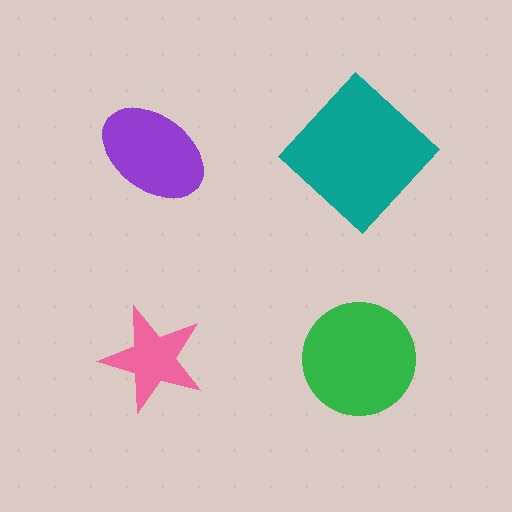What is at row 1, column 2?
A teal diamond.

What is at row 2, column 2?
A green circle.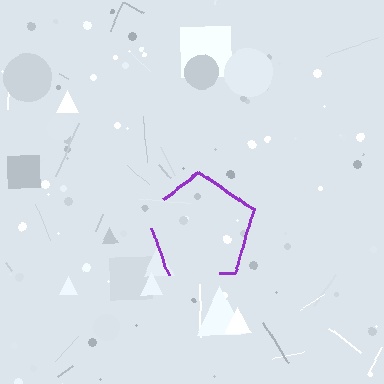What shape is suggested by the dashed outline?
The dashed outline suggests a pentagon.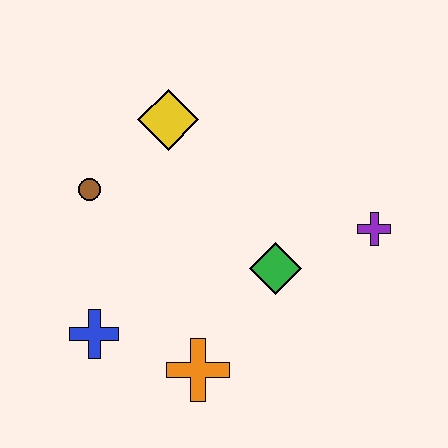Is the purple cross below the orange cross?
No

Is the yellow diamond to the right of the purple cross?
No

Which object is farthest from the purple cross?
The blue cross is farthest from the purple cross.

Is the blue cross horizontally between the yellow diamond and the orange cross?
No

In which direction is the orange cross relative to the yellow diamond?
The orange cross is below the yellow diamond.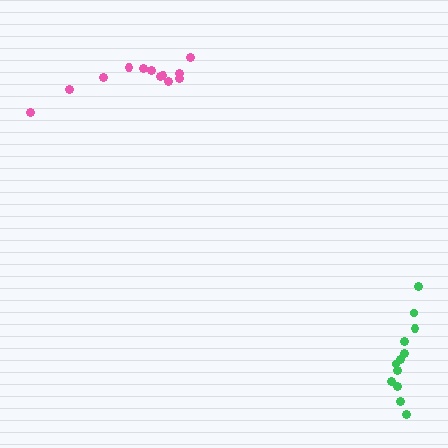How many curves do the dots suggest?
There are 2 distinct paths.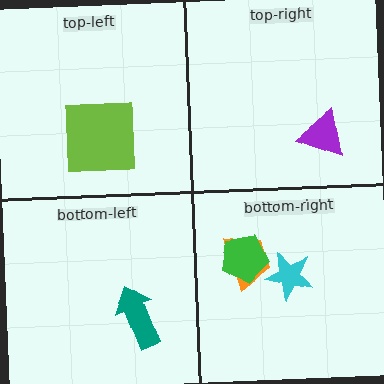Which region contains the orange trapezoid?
The bottom-right region.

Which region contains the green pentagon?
The bottom-right region.